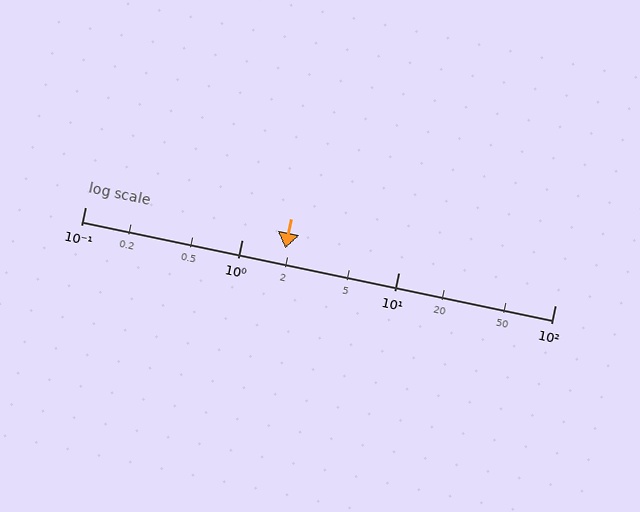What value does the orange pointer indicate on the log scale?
The pointer indicates approximately 1.9.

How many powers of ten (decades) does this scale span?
The scale spans 3 decades, from 0.1 to 100.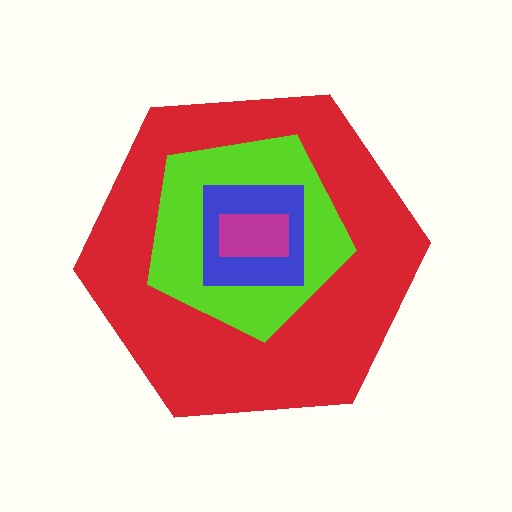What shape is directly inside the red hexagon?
The lime pentagon.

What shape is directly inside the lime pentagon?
The blue square.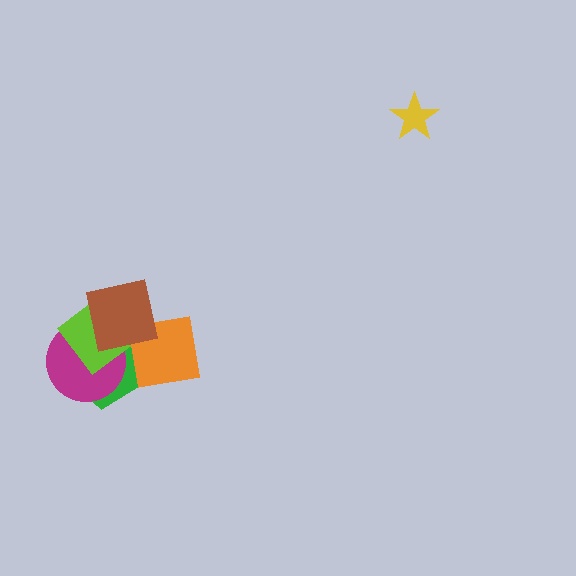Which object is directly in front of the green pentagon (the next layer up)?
The magenta circle is directly in front of the green pentagon.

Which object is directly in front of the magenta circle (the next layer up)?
The lime diamond is directly in front of the magenta circle.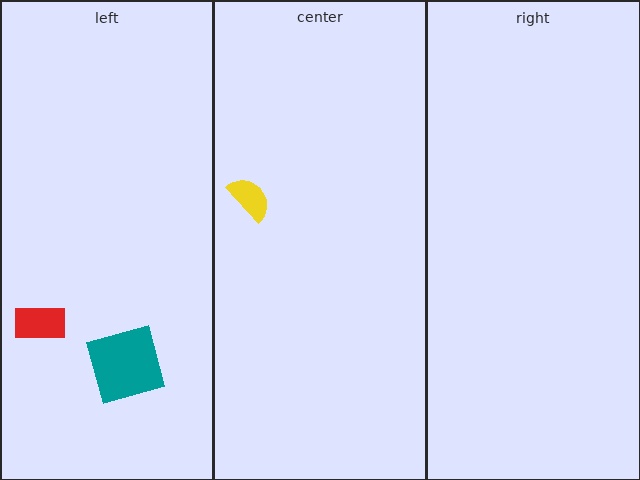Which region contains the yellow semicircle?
The center region.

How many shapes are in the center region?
1.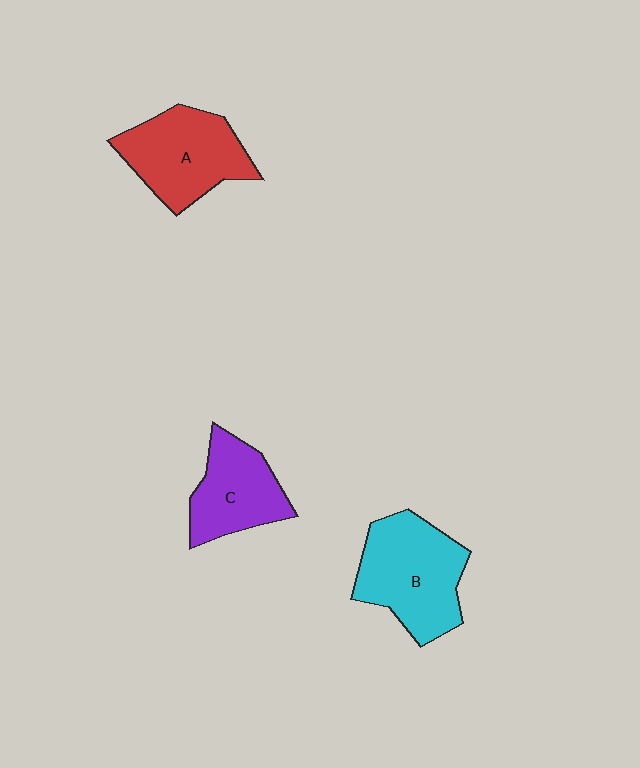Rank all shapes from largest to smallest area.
From largest to smallest: B (cyan), A (red), C (purple).